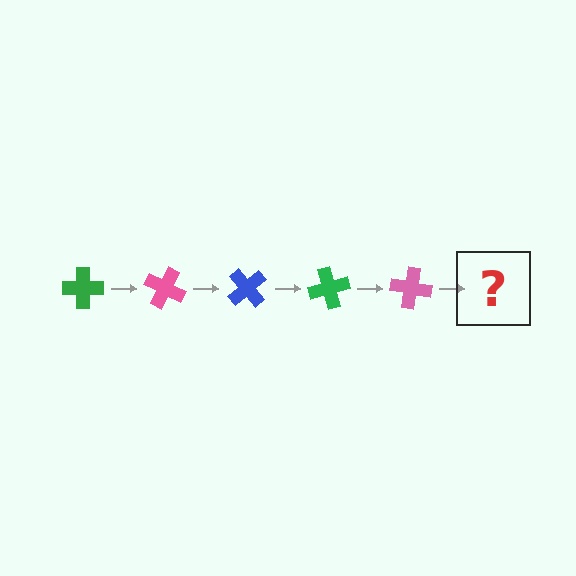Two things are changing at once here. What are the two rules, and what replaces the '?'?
The two rules are that it rotates 25 degrees each step and the color cycles through green, pink, and blue. The '?' should be a blue cross, rotated 125 degrees from the start.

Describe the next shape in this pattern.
It should be a blue cross, rotated 125 degrees from the start.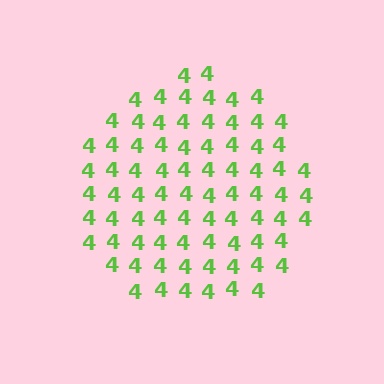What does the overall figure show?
The overall figure shows a circle.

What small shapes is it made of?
It is made of small digit 4's.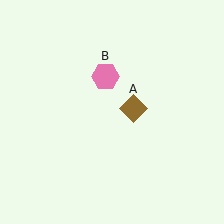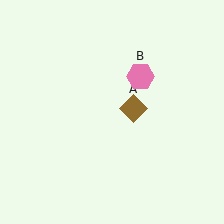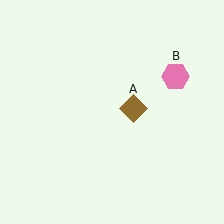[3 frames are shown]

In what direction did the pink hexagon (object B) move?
The pink hexagon (object B) moved right.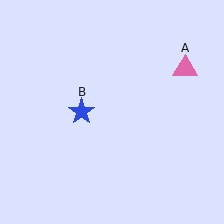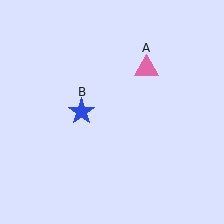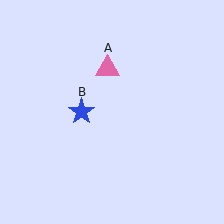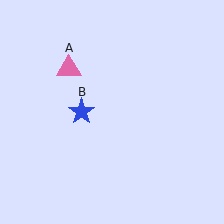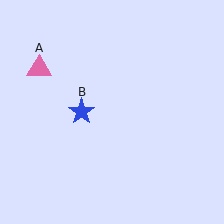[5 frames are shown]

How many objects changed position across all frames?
1 object changed position: pink triangle (object A).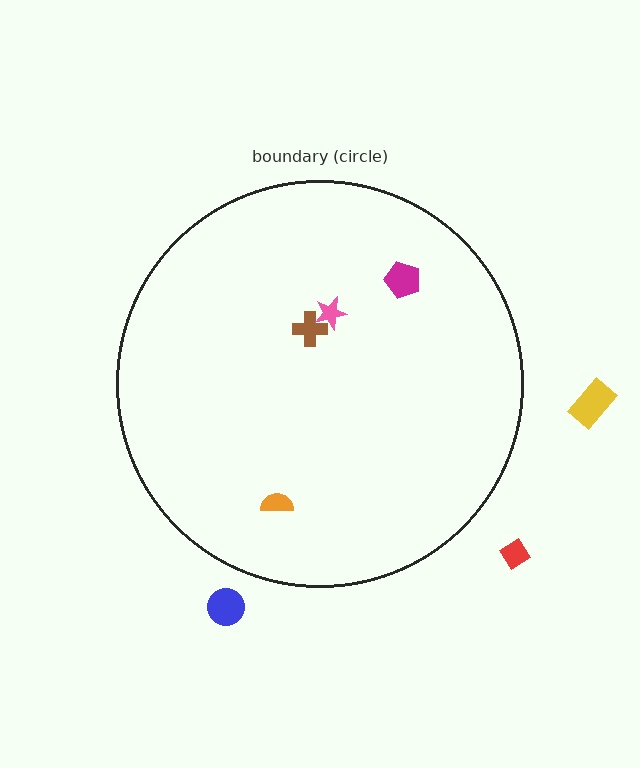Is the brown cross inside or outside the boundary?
Inside.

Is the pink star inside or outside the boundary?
Inside.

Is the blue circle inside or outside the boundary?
Outside.